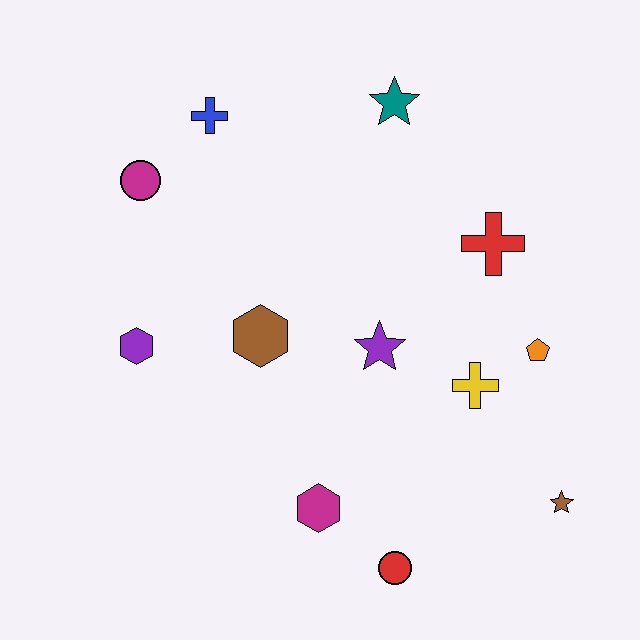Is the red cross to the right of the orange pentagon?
No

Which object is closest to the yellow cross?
The orange pentagon is closest to the yellow cross.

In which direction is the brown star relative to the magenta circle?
The brown star is to the right of the magenta circle.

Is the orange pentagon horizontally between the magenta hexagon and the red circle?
No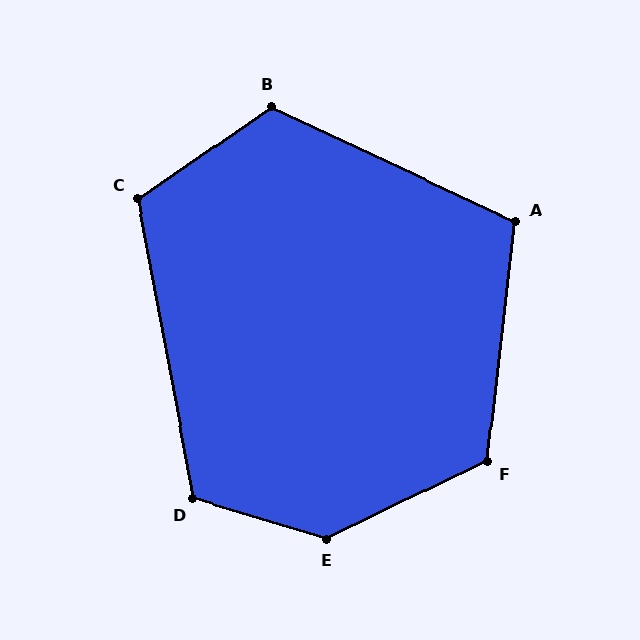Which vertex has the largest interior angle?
E, at approximately 137 degrees.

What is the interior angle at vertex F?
Approximately 122 degrees (obtuse).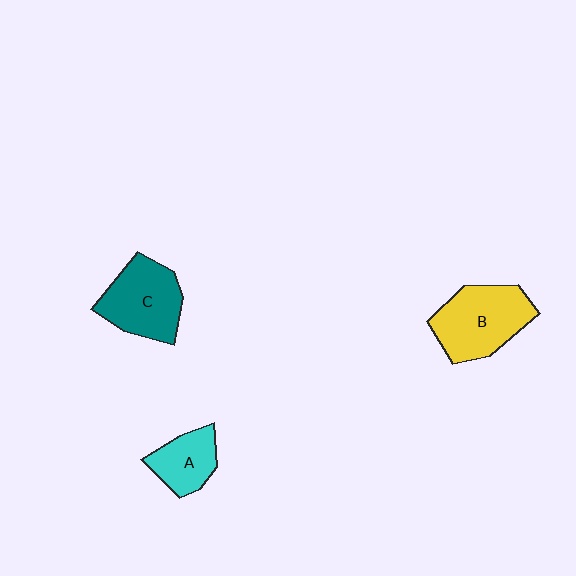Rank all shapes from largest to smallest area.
From largest to smallest: B (yellow), C (teal), A (cyan).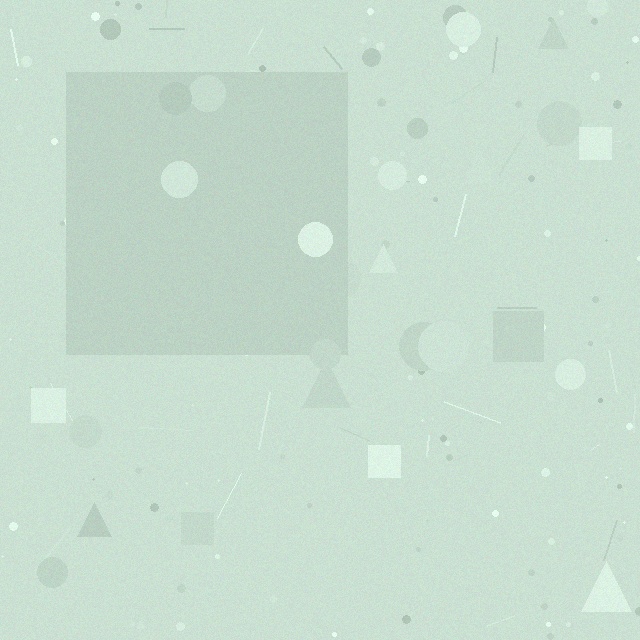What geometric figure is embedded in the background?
A square is embedded in the background.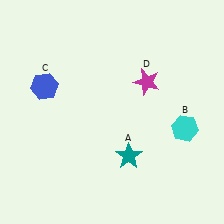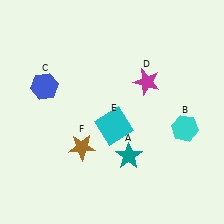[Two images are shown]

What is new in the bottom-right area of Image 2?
A cyan square (E) was added in the bottom-right area of Image 2.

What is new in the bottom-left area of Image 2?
A brown star (F) was added in the bottom-left area of Image 2.